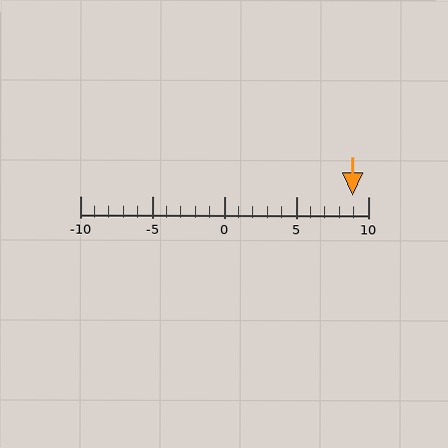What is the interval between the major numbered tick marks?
The major tick marks are spaced 5 units apart.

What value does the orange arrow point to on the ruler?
The orange arrow points to approximately 9.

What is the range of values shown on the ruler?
The ruler shows values from -10 to 10.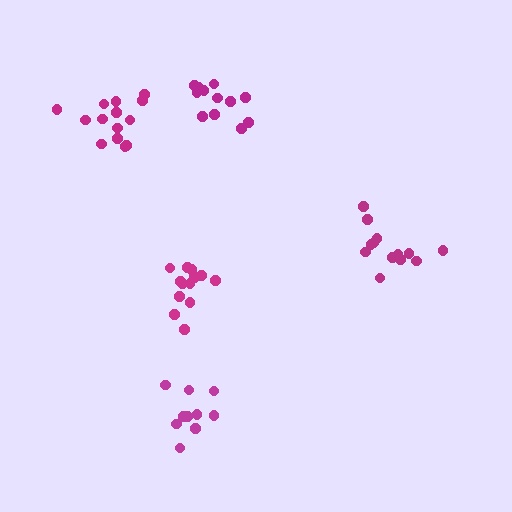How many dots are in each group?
Group 1: 13 dots, Group 2: 10 dots, Group 3: 14 dots, Group 4: 13 dots, Group 5: 12 dots (62 total).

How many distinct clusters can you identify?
There are 5 distinct clusters.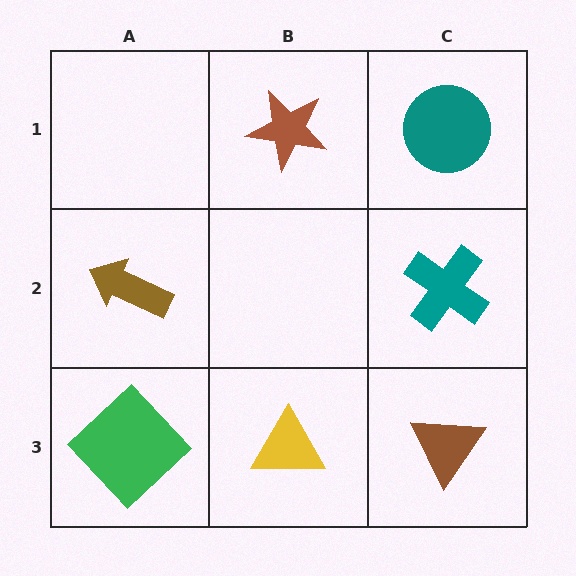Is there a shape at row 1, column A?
No, that cell is empty.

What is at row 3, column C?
A brown triangle.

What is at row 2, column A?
A brown arrow.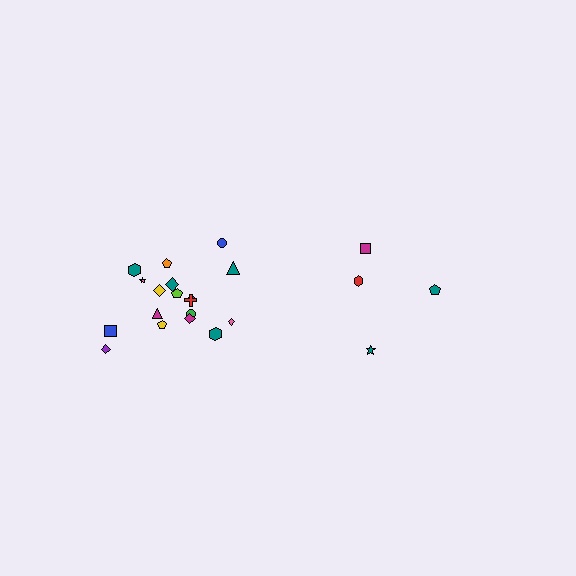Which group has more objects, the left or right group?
The left group.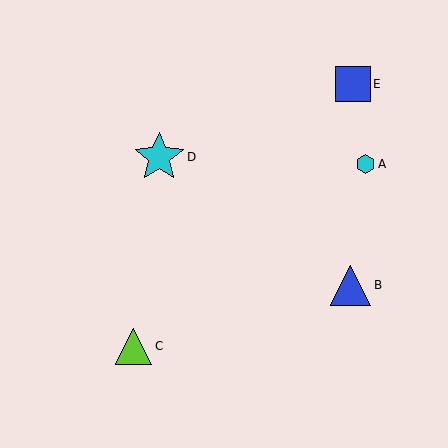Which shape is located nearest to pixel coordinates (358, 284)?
The blue triangle (labeled B) at (351, 285) is nearest to that location.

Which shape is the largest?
The cyan star (labeled D) is the largest.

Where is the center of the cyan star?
The center of the cyan star is at (159, 157).